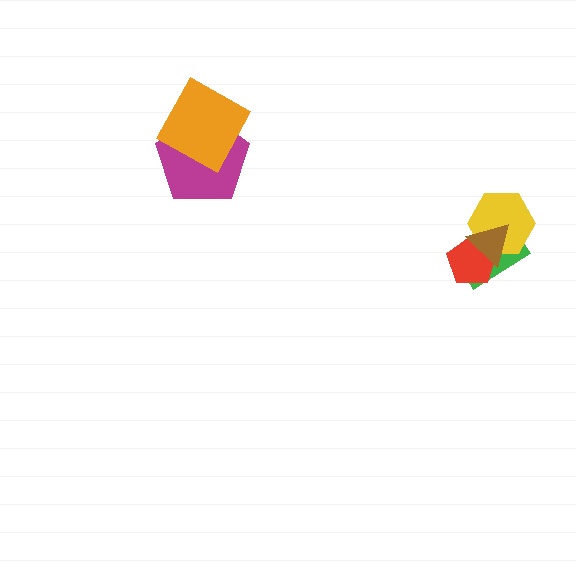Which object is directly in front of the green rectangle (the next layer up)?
The red pentagon is directly in front of the green rectangle.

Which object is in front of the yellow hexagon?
The brown triangle is in front of the yellow hexagon.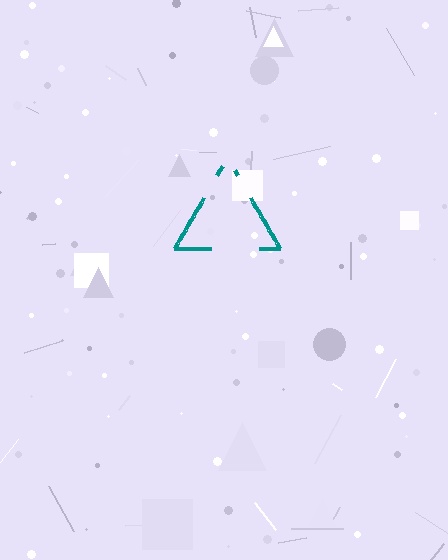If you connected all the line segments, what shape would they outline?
They would outline a triangle.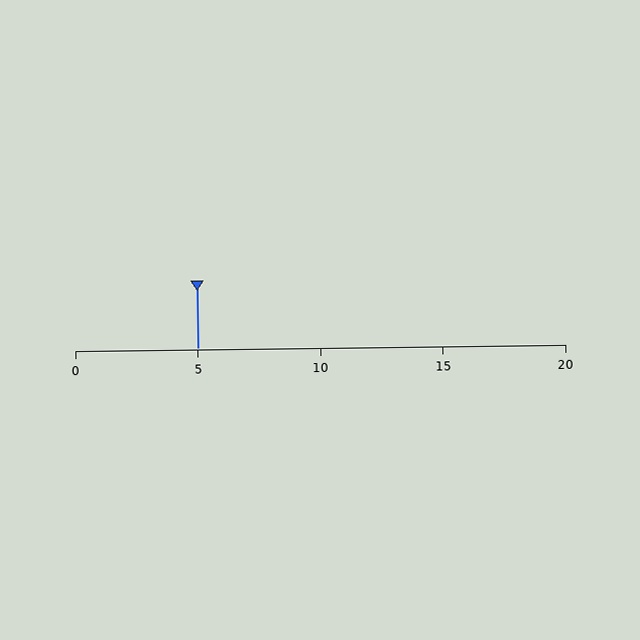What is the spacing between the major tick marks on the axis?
The major ticks are spaced 5 apart.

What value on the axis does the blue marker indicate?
The marker indicates approximately 5.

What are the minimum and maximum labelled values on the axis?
The axis runs from 0 to 20.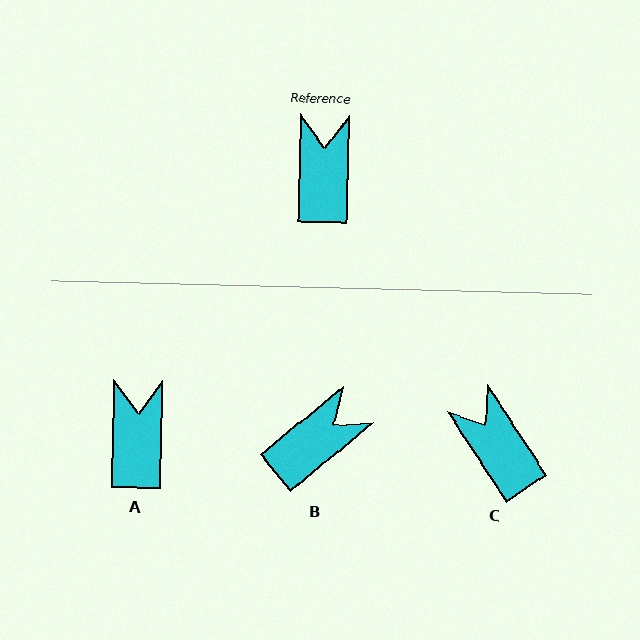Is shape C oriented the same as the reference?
No, it is off by about 35 degrees.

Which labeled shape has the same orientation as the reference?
A.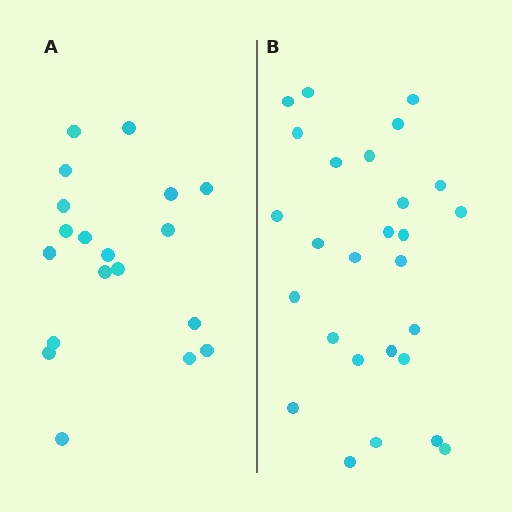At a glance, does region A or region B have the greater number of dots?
Region B (the right region) has more dots.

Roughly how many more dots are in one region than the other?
Region B has roughly 8 or so more dots than region A.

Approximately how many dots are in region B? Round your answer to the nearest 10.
About 30 dots. (The exact count is 27, which rounds to 30.)